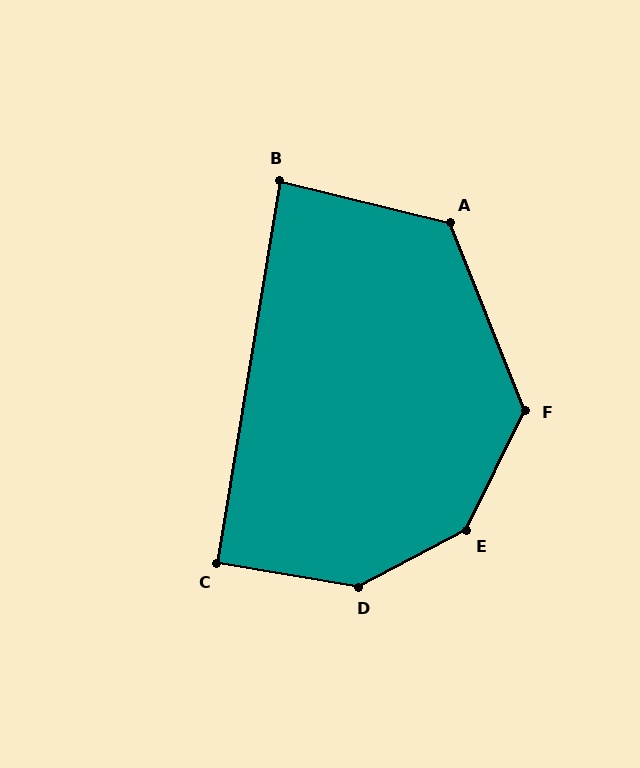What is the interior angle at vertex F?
Approximately 132 degrees (obtuse).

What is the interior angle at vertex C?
Approximately 90 degrees (approximately right).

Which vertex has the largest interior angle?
E, at approximately 144 degrees.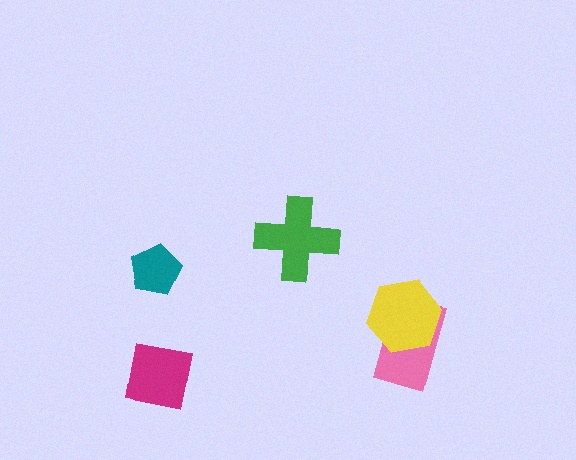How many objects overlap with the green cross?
0 objects overlap with the green cross.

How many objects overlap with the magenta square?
0 objects overlap with the magenta square.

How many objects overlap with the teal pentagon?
0 objects overlap with the teal pentagon.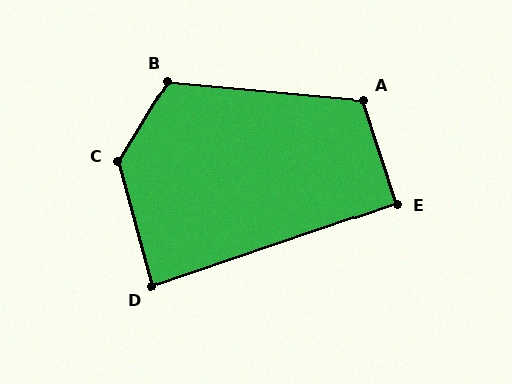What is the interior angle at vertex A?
Approximately 113 degrees (obtuse).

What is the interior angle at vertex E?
Approximately 91 degrees (approximately right).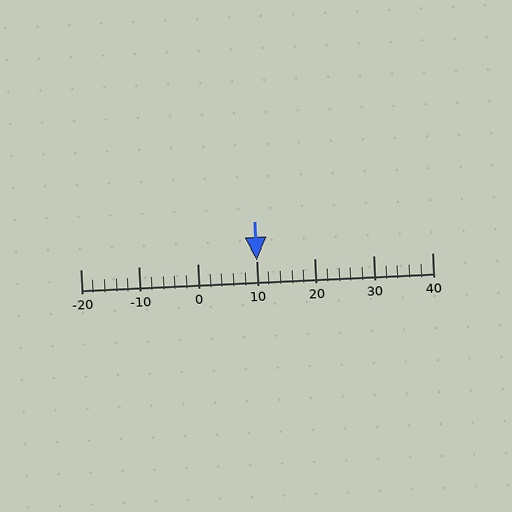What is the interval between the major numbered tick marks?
The major tick marks are spaced 10 units apart.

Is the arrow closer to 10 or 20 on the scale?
The arrow is closer to 10.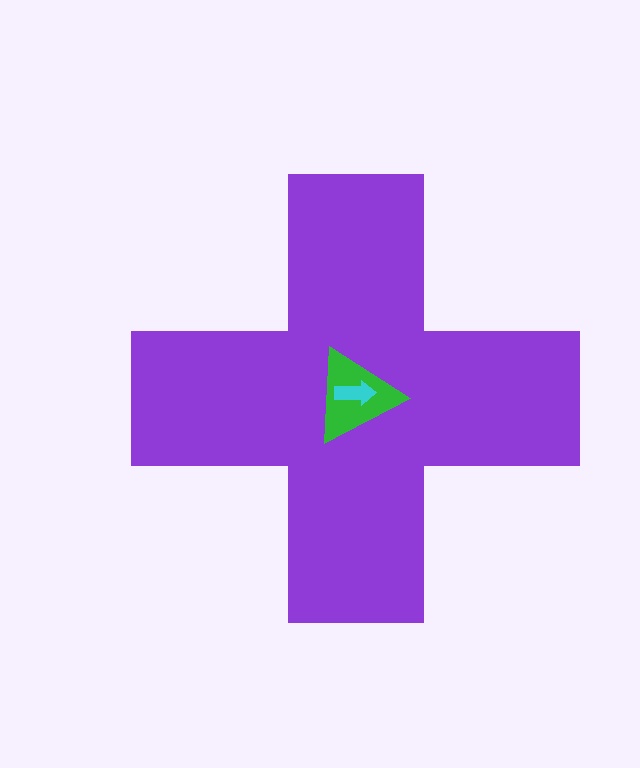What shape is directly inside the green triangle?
The cyan arrow.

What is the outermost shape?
The purple cross.